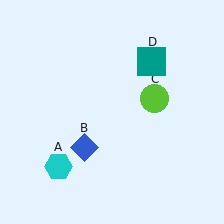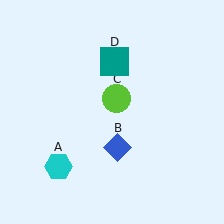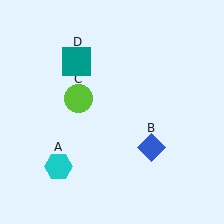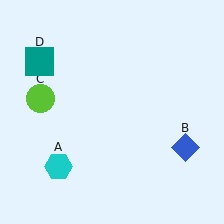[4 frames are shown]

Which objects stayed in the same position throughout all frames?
Cyan hexagon (object A) remained stationary.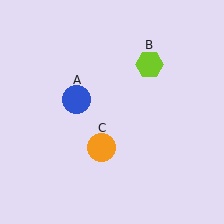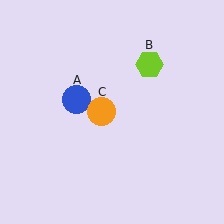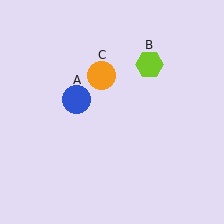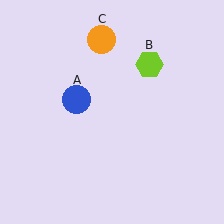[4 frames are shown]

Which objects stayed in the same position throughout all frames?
Blue circle (object A) and lime hexagon (object B) remained stationary.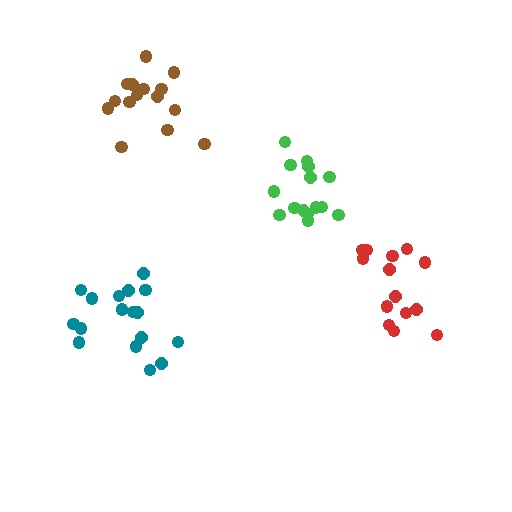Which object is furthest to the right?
The red cluster is rightmost.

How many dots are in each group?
Group 1: 14 dots, Group 2: 17 dots, Group 3: 15 dots, Group 4: 15 dots (61 total).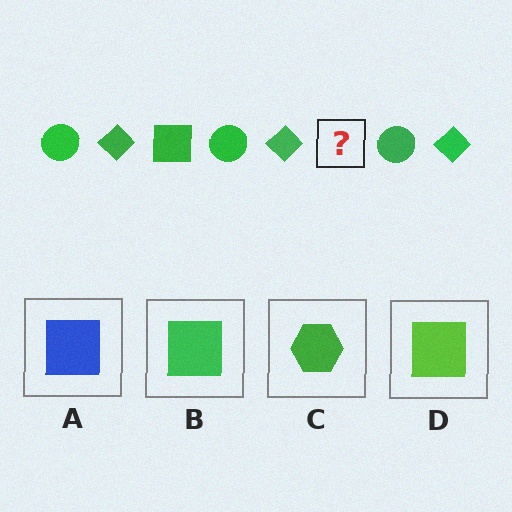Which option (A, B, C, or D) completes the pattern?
B.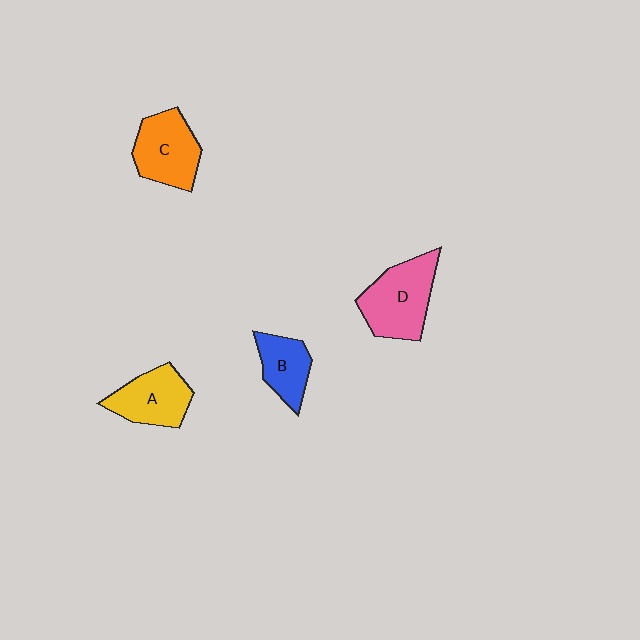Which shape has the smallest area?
Shape B (blue).